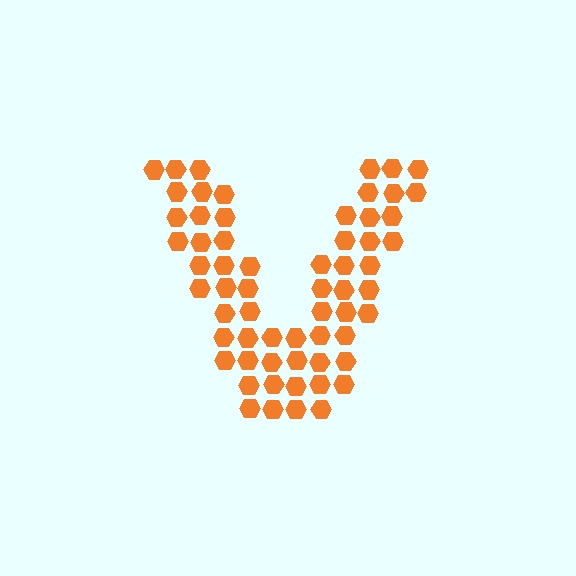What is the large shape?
The large shape is the letter V.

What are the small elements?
The small elements are hexagons.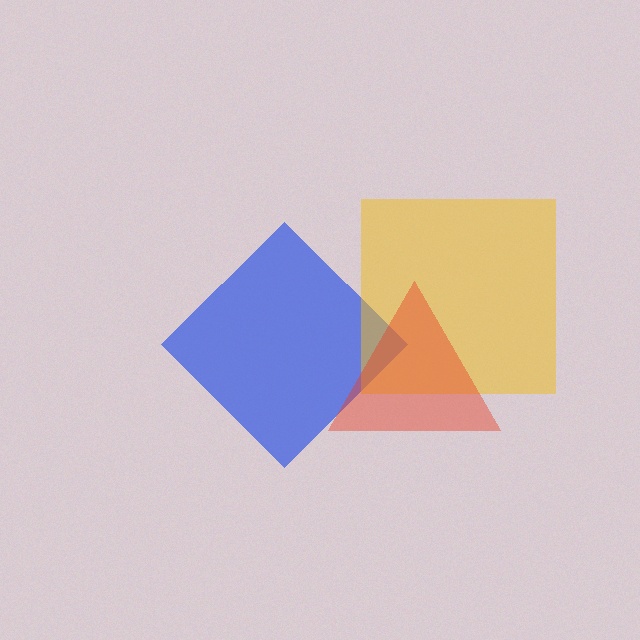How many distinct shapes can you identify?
There are 3 distinct shapes: a blue diamond, a yellow square, a red triangle.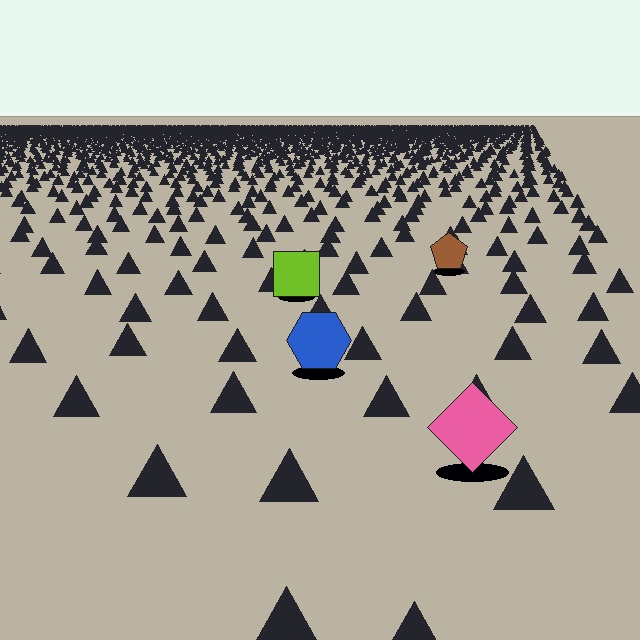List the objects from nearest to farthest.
From nearest to farthest: the pink diamond, the blue hexagon, the lime square, the brown pentagon.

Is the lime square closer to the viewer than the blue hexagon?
No. The blue hexagon is closer — you can tell from the texture gradient: the ground texture is coarser near it.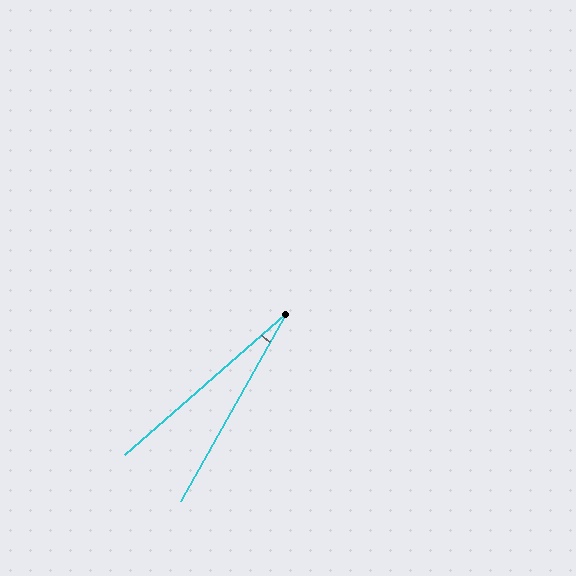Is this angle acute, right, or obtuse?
It is acute.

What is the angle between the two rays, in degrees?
Approximately 20 degrees.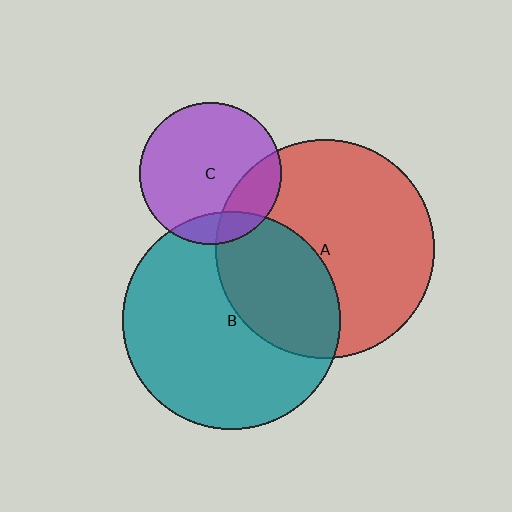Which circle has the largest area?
Circle A (red).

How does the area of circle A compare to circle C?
Approximately 2.4 times.